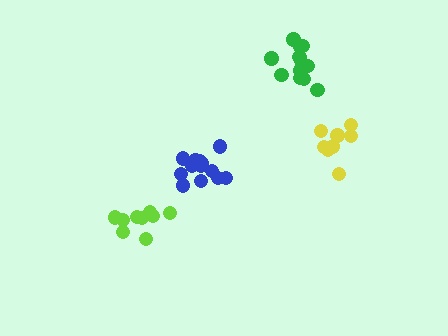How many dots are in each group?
Group 1: 13 dots, Group 2: 9 dots, Group 3: 12 dots, Group 4: 8 dots (42 total).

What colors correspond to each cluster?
The clusters are colored: blue, lime, green, yellow.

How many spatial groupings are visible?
There are 4 spatial groupings.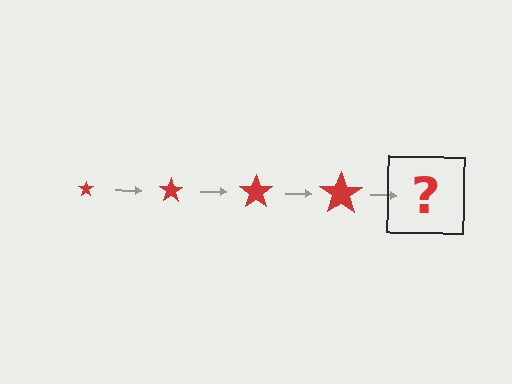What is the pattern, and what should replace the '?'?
The pattern is that the star gets progressively larger each step. The '?' should be a red star, larger than the previous one.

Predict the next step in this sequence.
The next step is a red star, larger than the previous one.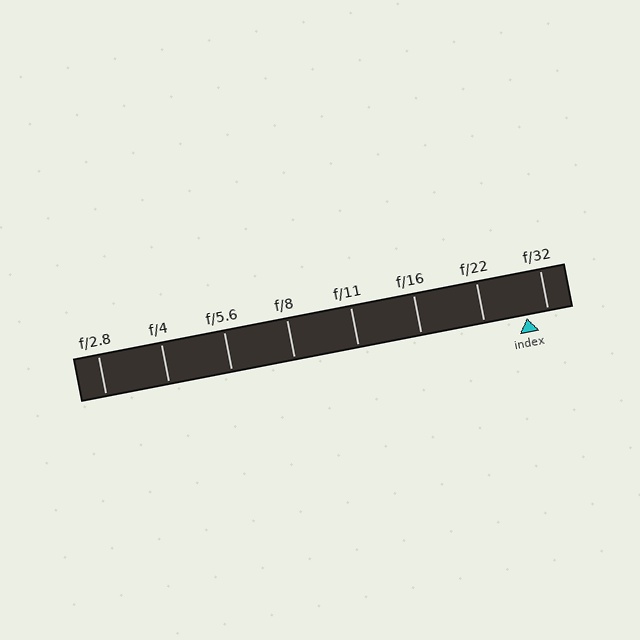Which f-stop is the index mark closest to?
The index mark is closest to f/32.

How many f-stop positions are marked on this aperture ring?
There are 8 f-stop positions marked.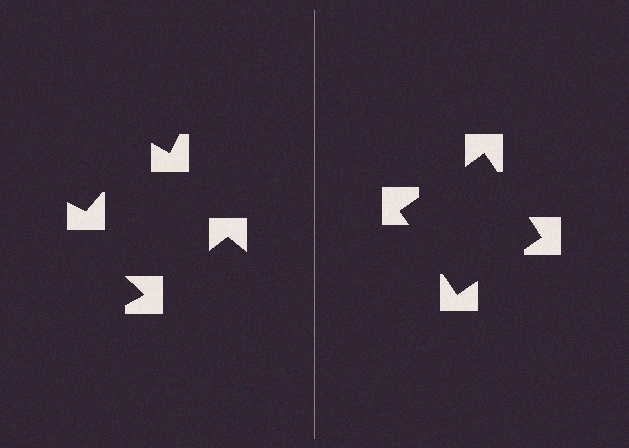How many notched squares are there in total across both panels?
8 — 4 on each side.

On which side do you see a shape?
An illusory square appears on the right side. On the left side the wedge cuts are rotated, so no coherent shape forms.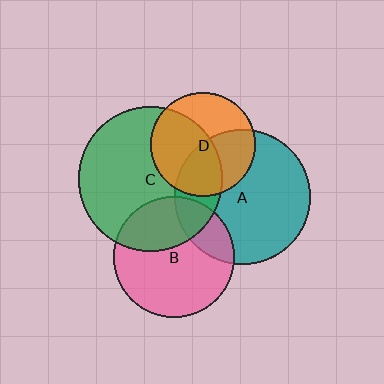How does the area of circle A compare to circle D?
Approximately 1.7 times.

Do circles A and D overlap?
Yes.